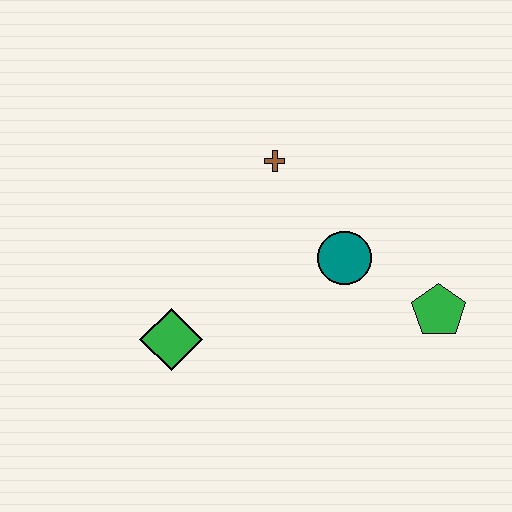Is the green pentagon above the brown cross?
No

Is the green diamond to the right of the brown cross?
No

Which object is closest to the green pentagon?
The teal circle is closest to the green pentagon.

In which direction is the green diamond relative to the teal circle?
The green diamond is to the left of the teal circle.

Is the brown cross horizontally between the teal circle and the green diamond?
Yes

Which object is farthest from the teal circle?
The green diamond is farthest from the teal circle.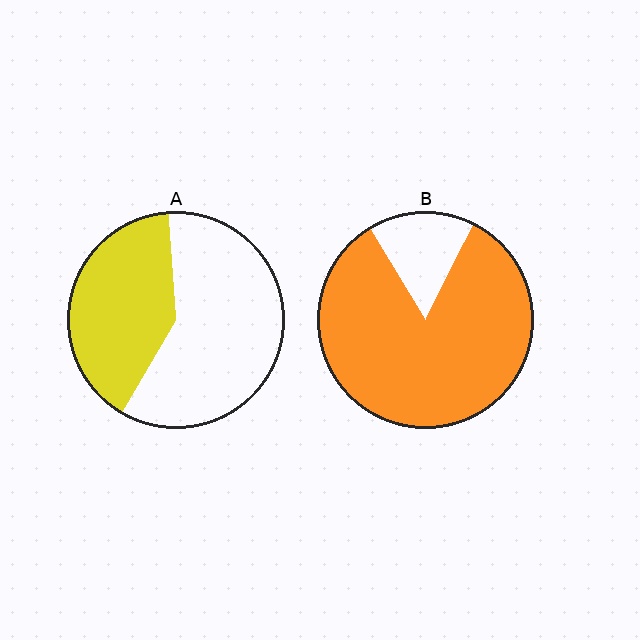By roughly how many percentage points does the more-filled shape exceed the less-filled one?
By roughly 45 percentage points (B over A).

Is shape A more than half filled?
No.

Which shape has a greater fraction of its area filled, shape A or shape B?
Shape B.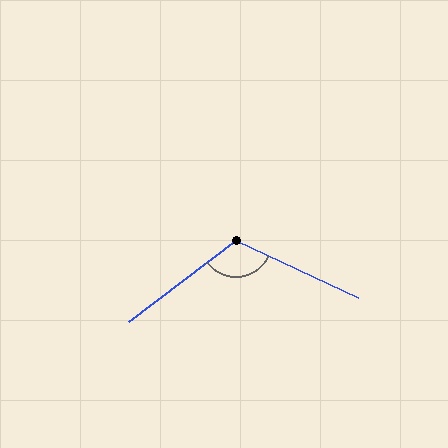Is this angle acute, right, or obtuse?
It is obtuse.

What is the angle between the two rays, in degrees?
Approximately 117 degrees.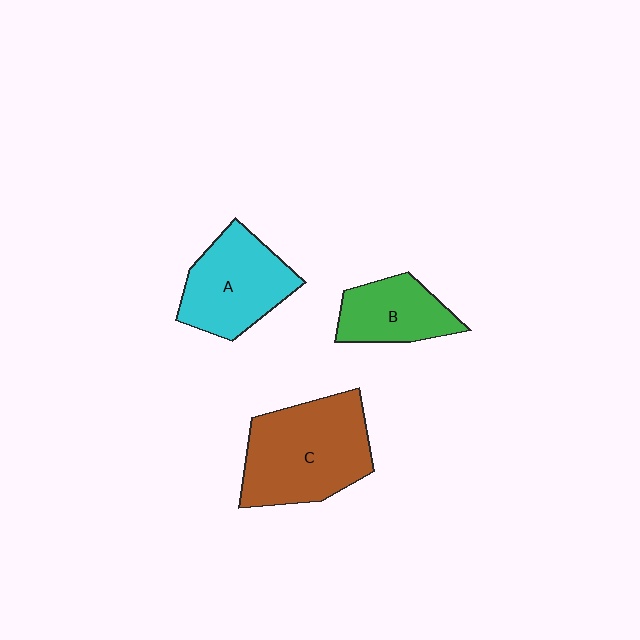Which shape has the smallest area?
Shape B (green).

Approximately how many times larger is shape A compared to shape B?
Approximately 1.4 times.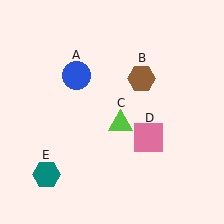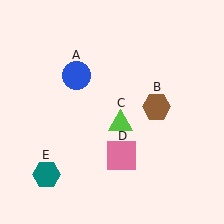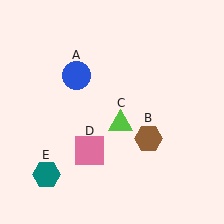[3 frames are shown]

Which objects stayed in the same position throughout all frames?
Blue circle (object A) and lime triangle (object C) and teal hexagon (object E) remained stationary.